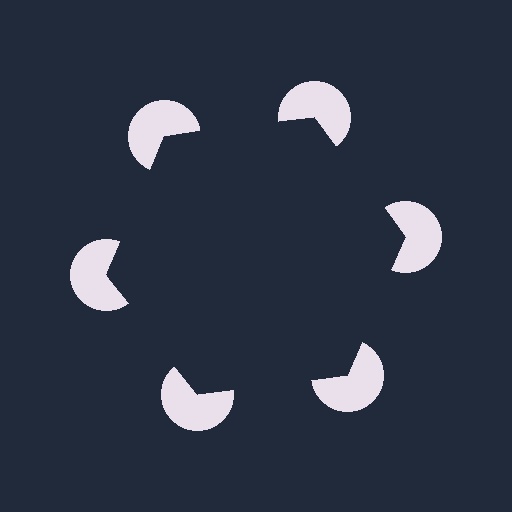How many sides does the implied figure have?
6 sides.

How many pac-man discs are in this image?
There are 6 — one at each vertex of the illusory hexagon.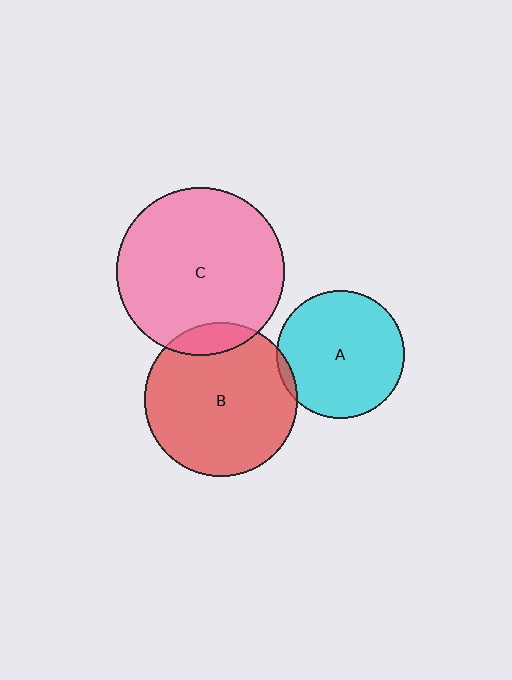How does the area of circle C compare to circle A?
Approximately 1.7 times.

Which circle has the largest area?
Circle C (pink).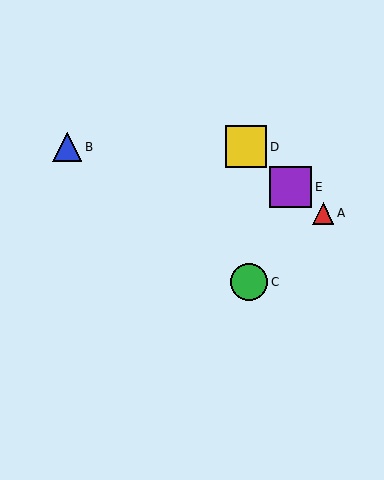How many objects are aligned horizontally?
2 objects (B, D) are aligned horizontally.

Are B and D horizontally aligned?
Yes, both are at y≈147.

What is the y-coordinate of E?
Object E is at y≈187.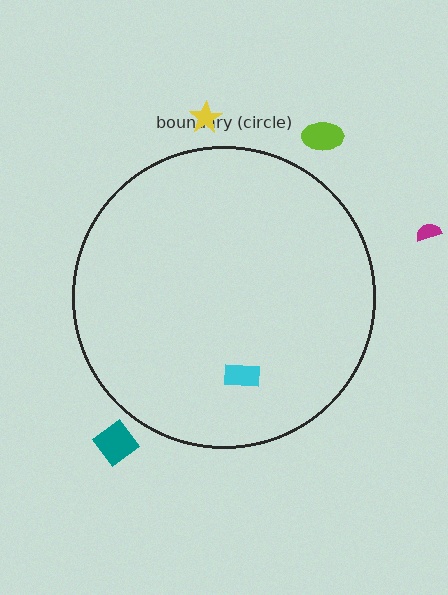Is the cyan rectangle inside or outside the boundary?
Inside.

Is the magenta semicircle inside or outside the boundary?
Outside.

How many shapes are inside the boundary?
1 inside, 4 outside.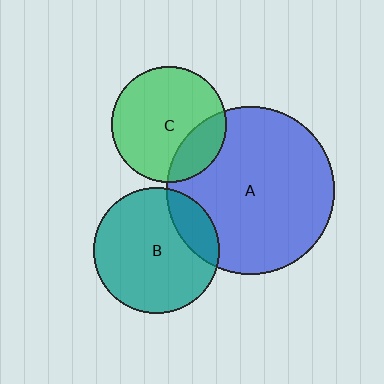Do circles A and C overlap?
Yes.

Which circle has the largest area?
Circle A (blue).